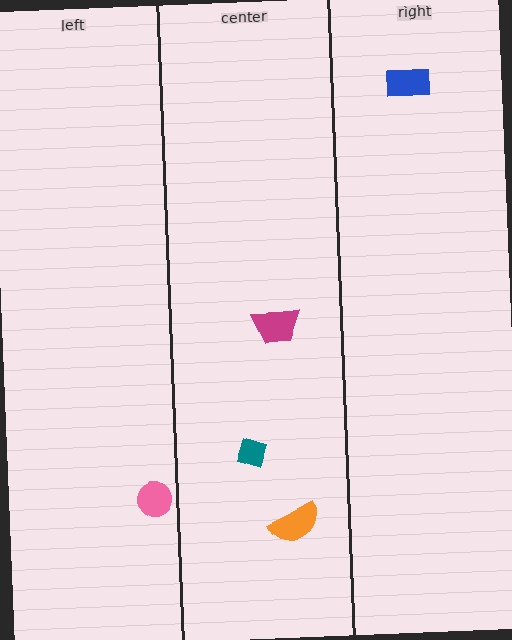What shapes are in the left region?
The pink circle.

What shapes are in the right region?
The blue rectangle.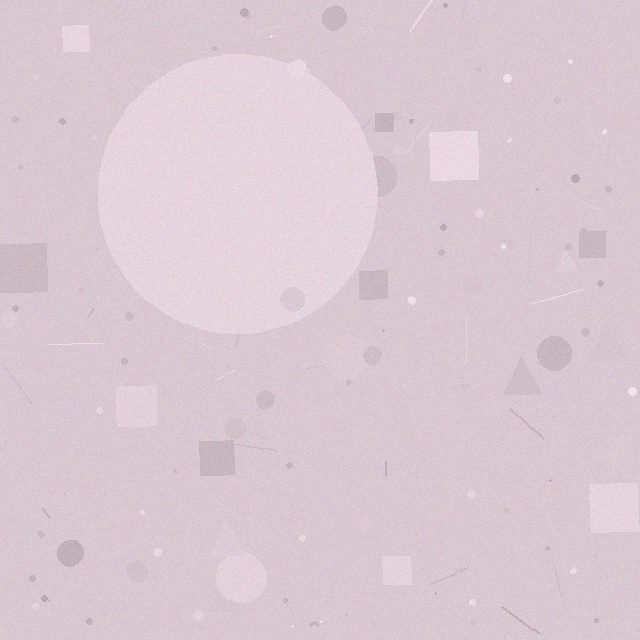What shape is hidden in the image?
A circle is hidden in the image.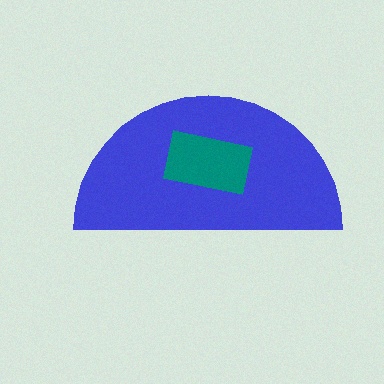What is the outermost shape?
The blue semicircle.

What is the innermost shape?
The teal rectangle.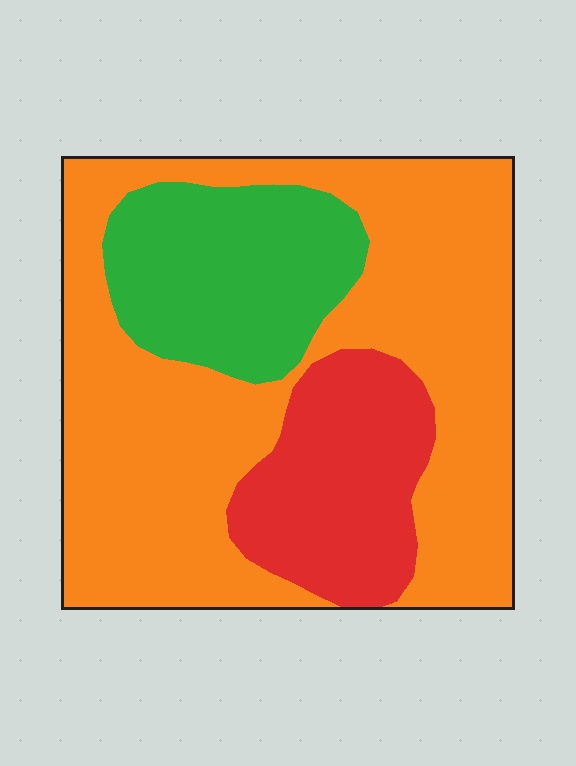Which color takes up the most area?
Orange, at roughly 60%.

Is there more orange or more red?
Orange.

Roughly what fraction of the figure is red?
Red takes up about one fifth (1/5) of the figure.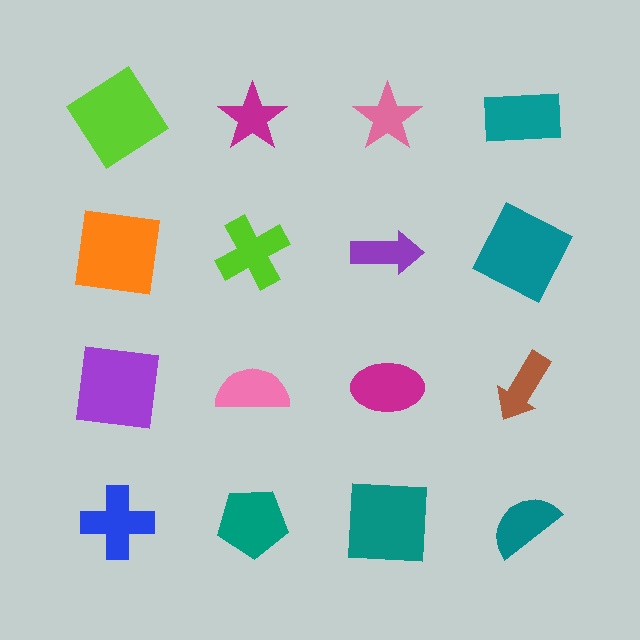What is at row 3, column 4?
A brown arrow.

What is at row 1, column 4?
A teal rectangle.